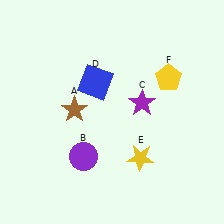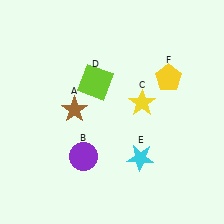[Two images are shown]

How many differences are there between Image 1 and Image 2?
There are 3 differences between the two images.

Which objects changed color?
C changed from purple to yellow. D changed from blue to lime. E changed from yellow to cyan.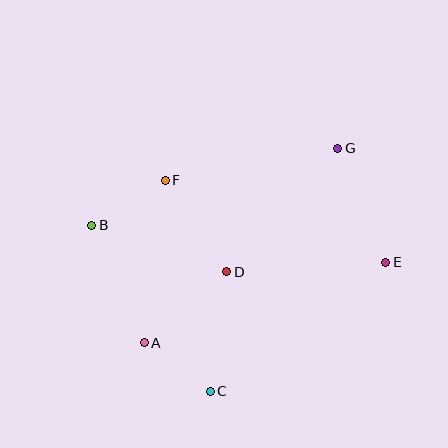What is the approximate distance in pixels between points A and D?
The distance between A and D is approximately 109 pixels.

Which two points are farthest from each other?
Points B and E are farthest from each other.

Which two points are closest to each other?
Points A and C are closest to each other.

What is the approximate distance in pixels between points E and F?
The distance between E and F is approximately 235 pixels.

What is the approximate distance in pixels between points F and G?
The distance between F and G is approximately 176 pixels.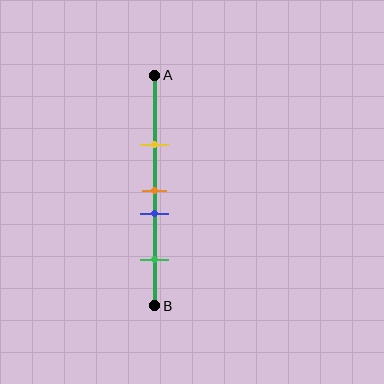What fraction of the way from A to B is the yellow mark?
The yellow mark is approximately 30% (0.3) of the way from A to B.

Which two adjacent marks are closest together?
The orange and blue marks are the closest adjacent pair.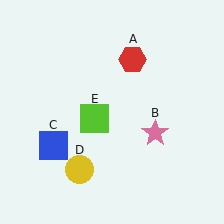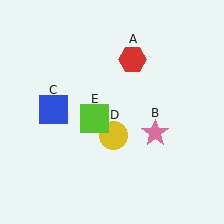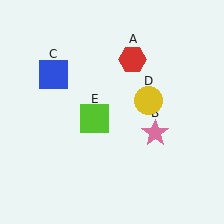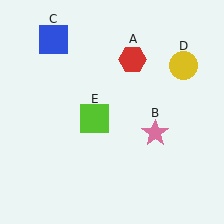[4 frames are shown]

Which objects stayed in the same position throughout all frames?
Red hexagon (object A) and pink star (object B) and lime square (object E) remained stationary.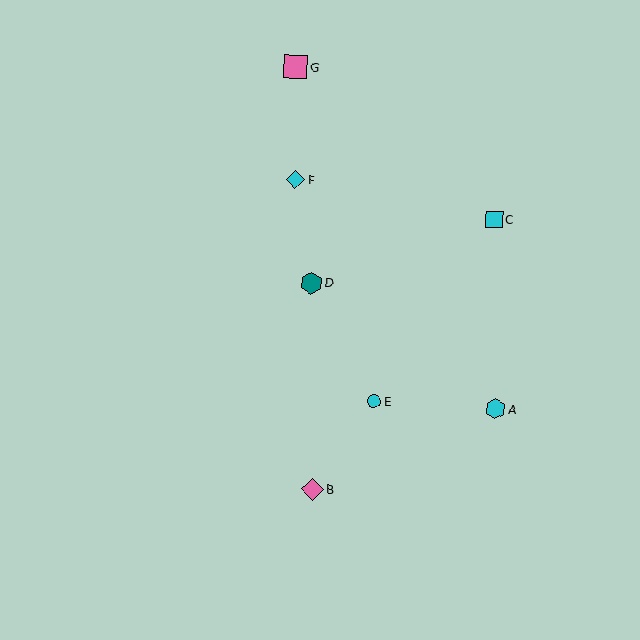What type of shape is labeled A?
Shape A is a cyan hexagon.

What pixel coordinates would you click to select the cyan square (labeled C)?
Click at (494, 220) to select the cyan square C.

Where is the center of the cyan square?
The center of the cyan square is at (494, 220).